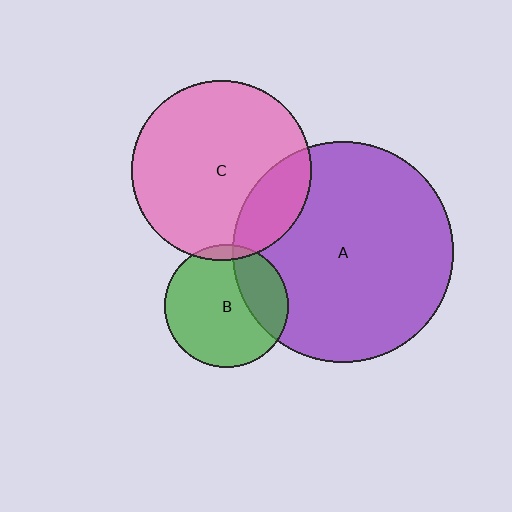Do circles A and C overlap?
Yes.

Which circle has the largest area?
Circle A (purple).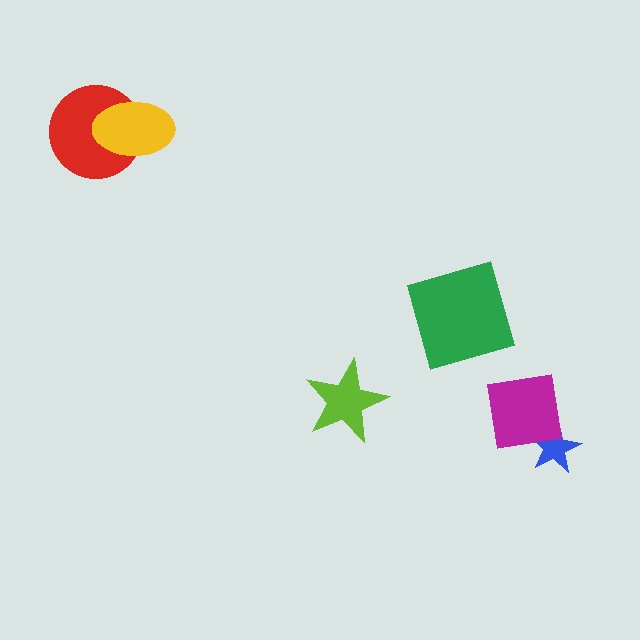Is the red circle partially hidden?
Yes, it is partially covered by another shape.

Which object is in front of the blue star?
The magenta square is in front of the blue star.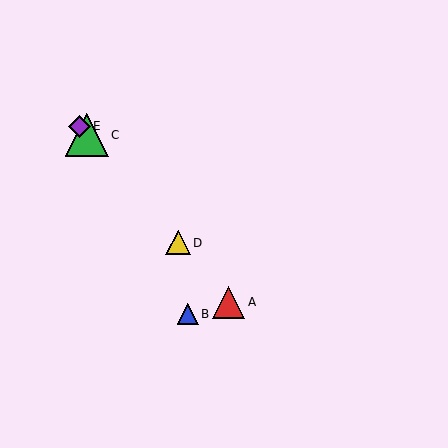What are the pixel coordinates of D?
Object D is at (178, 243).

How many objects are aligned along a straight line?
4 objects (A, C, D, E) are aligned along a straight line.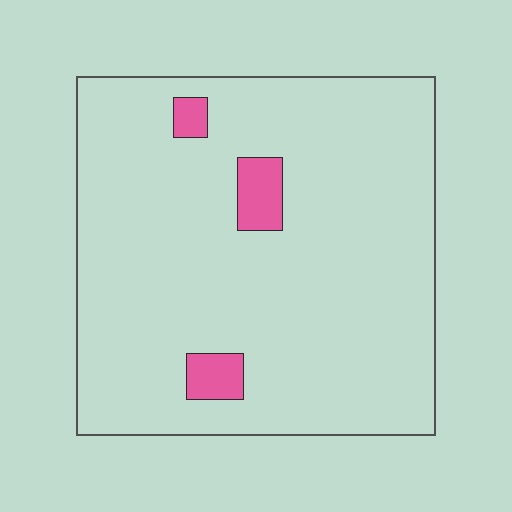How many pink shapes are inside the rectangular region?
3.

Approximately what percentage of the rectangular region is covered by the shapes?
Approximately 5%.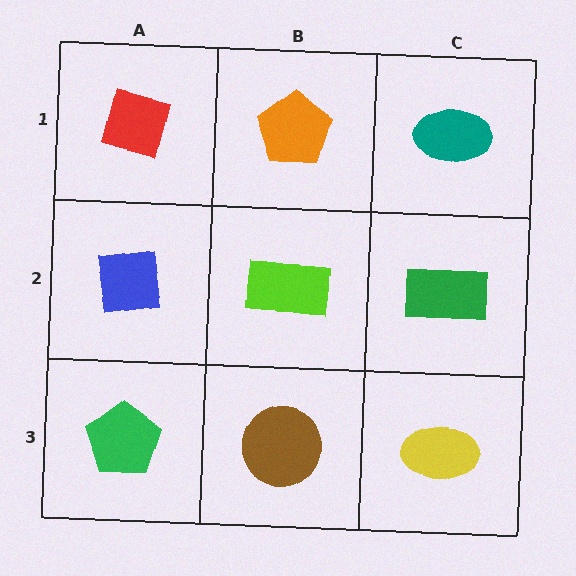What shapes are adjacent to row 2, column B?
An orange pentagon (row 1, column B), a brown circle (row 3, column B), a blue square (row 2, column A), a green rectangle (row 2, column C).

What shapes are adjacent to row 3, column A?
A blue square (row 2, column A), a brown circle (row 3, column B).